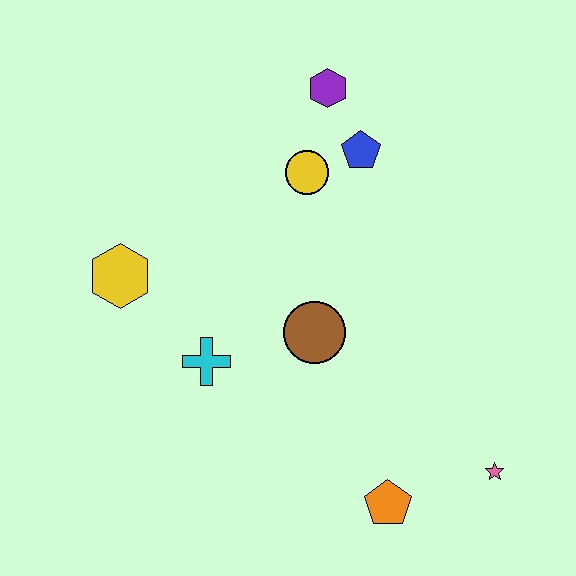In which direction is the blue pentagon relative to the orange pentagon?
The blue pentagon is above the orange pentagon.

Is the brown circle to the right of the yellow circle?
Yes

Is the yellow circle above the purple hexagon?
No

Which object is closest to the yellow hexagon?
The cyan cross is closest to the yellow hexagon.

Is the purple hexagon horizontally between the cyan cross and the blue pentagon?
Yes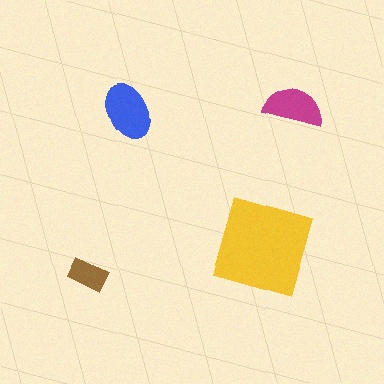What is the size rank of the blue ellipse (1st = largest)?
2nd.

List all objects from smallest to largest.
The brown rectangle, the magenta semicircle, the blue ellipse, the yellow diamond.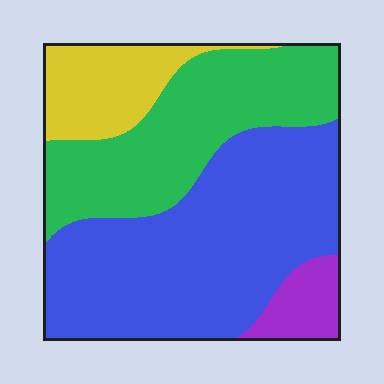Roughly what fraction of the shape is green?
Green covers 31% of the shape.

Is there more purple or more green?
Green.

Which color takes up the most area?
Blue, at roughly 50%.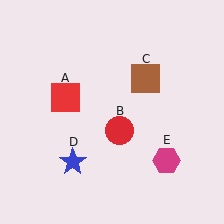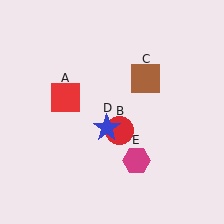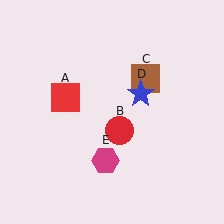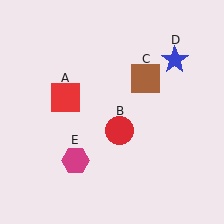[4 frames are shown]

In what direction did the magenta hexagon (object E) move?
The magenta hexagon (object E) moved left.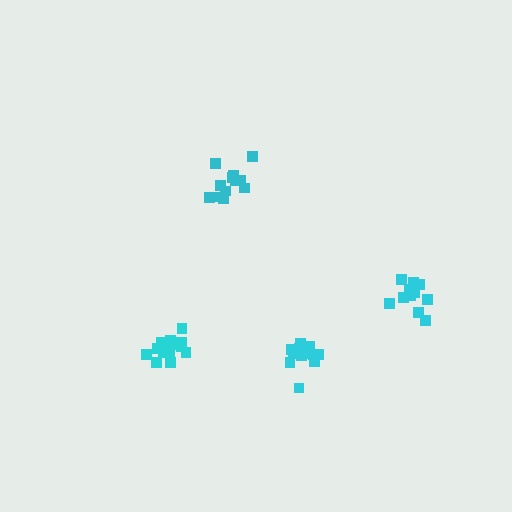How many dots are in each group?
Group 1: 12 dots, Group 2: 13 dots, Group 3: 13 dots, Group 4: 11 dots (49 total).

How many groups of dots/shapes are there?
There are 4 groups.